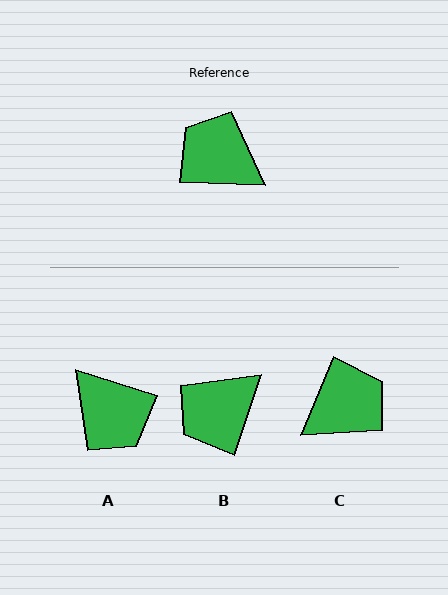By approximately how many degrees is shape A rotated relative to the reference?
Approximately 164 degrees counter-clockwise.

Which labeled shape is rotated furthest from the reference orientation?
A, about 164 degrees away.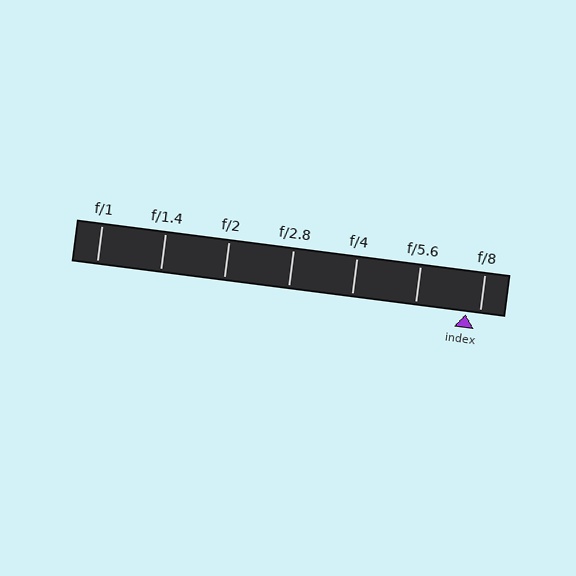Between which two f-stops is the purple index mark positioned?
The index mark is between f/5.6 and f/8.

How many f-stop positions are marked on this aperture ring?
There are 7 f-stop positions marked.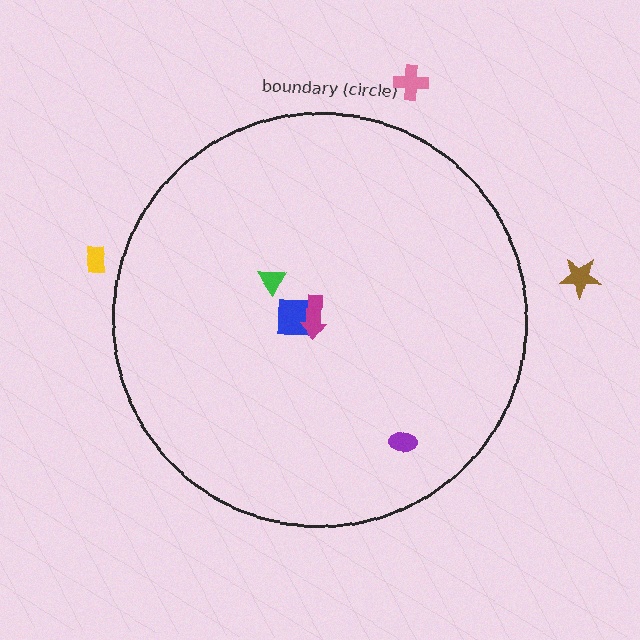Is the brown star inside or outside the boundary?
Outside.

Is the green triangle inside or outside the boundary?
Inside.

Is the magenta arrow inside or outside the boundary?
Inside.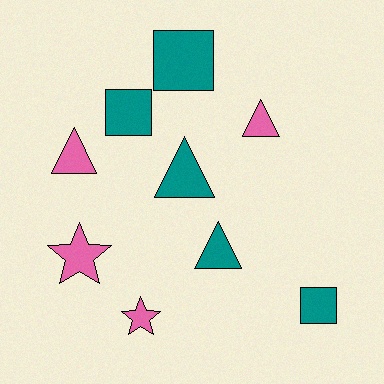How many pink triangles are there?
There are 2 pink triangles.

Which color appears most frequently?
Teal, with 5 objects.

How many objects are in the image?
There are 9 objects.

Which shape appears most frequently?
Triangle, with 4 objects.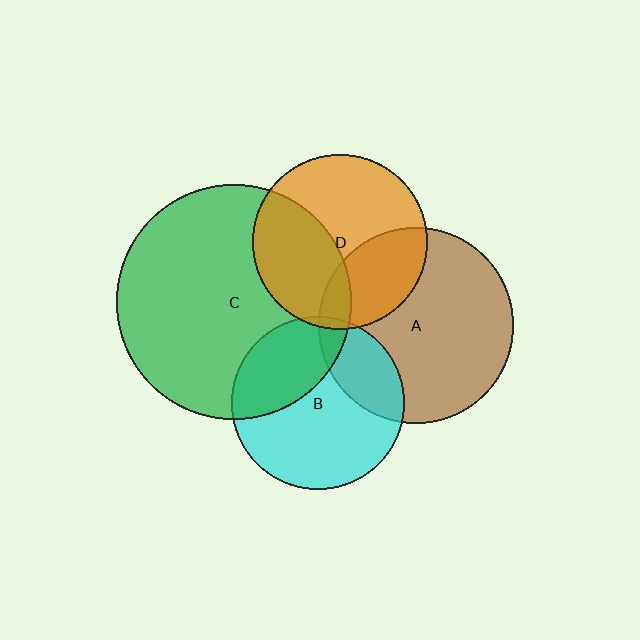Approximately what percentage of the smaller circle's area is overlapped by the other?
Approximately 40%.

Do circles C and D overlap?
Yes.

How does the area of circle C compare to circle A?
Approximately 1.4 times.